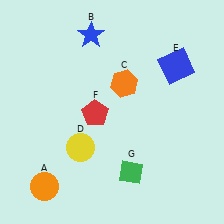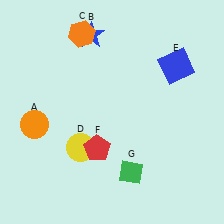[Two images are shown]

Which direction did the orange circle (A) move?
The orange circle (A) moved up.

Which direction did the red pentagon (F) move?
The red pentagon (F) moved down.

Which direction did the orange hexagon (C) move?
The orange hexagon (C) moved up.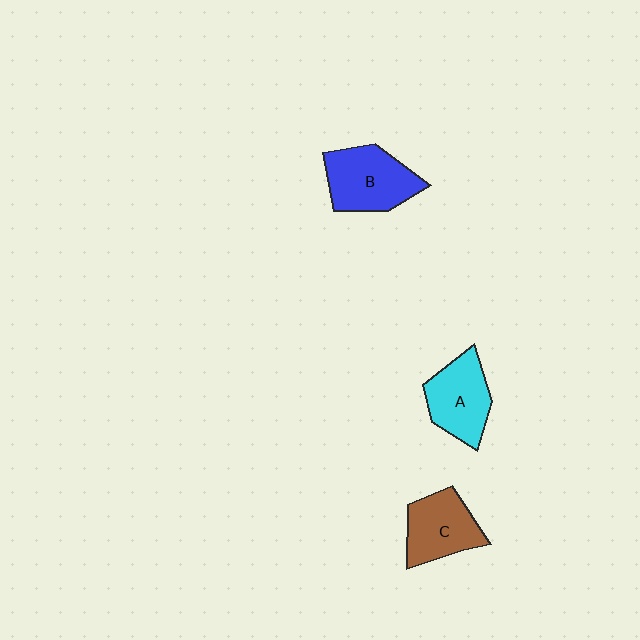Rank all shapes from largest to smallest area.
From largest to smallest: B (blue), A (cyan), C (brown).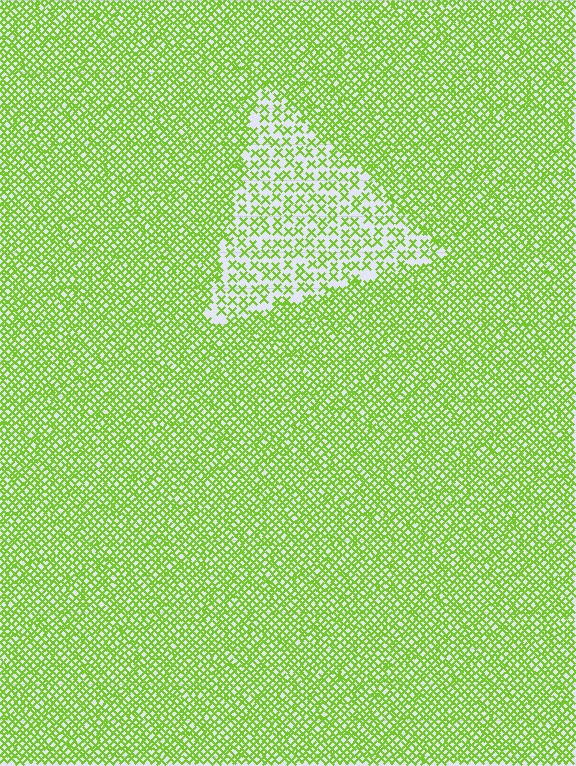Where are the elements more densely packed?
The elements are more densely packed outside the triangle boundary.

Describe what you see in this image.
The image contains small lime elements arranged at two different densities. A triangle-shaped region is visible where the elements are less densely packed than the surrounding area.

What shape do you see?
I see a triangle.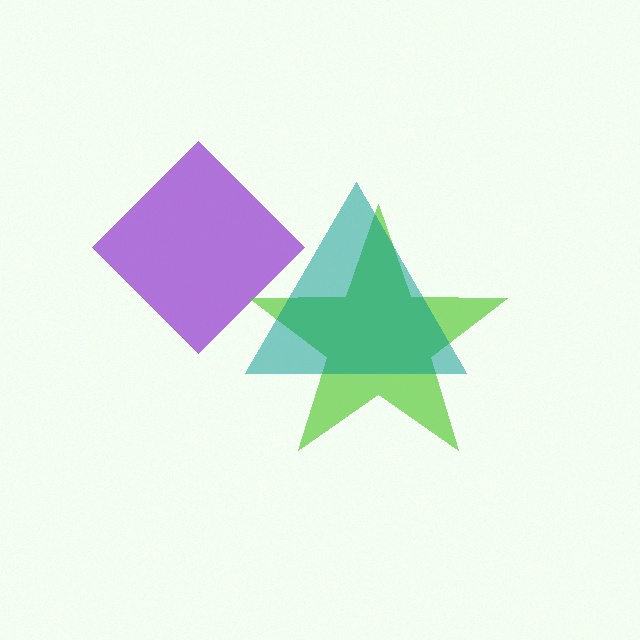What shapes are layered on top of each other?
The layered shapes are: a purple diamond, a lime star, a teal triangle.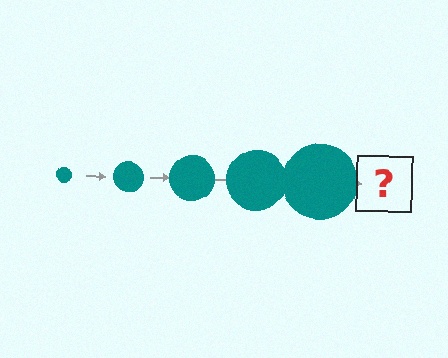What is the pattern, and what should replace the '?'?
The pattern is that the circle gets progressively larger each step. The '?' should be a teal circle, larger than the previous one.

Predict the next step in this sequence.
The next step is a teal circle, larger than the previous one.